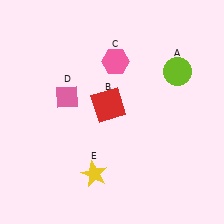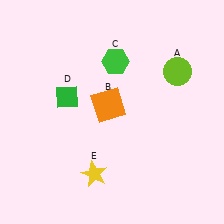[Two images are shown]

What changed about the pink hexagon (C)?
In Image 1, C is pink. In Image 2, it changed to green.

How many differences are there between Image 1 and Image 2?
There are 3 differences between the two images.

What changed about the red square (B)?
In Image 1, B is red. In Image 2, it changed to orange.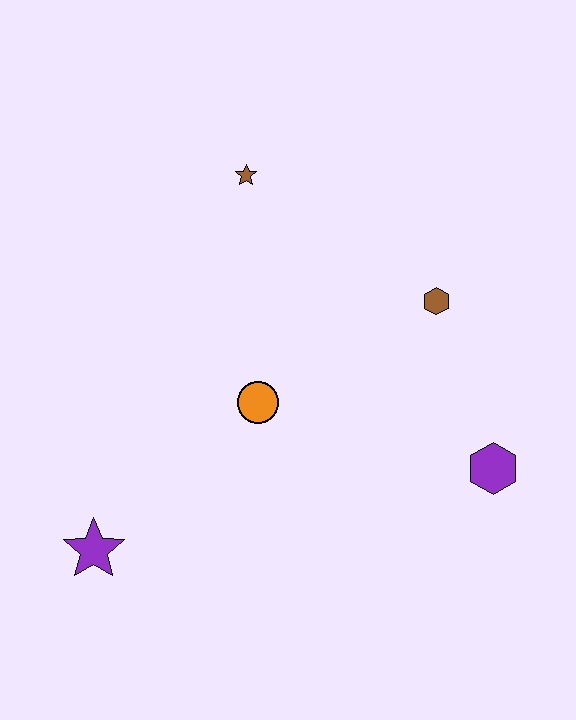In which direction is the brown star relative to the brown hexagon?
The brown star is to the left of the brown hexagon.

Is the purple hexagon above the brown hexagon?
No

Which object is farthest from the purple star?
The brown hexagon is farthest from the purple star.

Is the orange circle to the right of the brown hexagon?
No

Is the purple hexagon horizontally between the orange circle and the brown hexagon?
No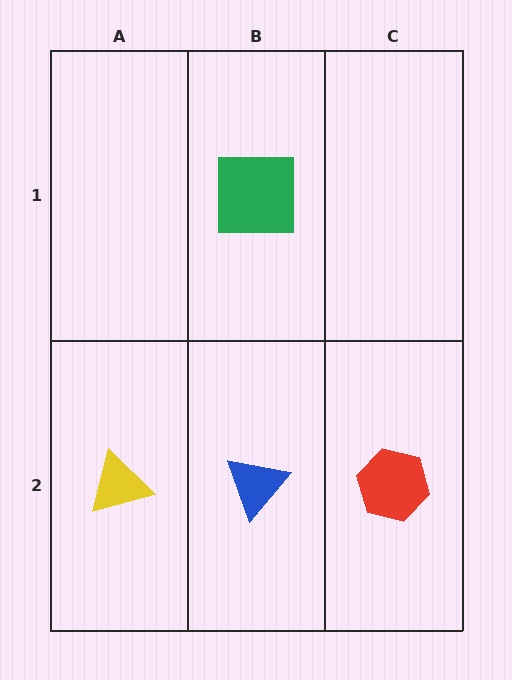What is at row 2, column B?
A blue triangle.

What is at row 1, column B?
A green square.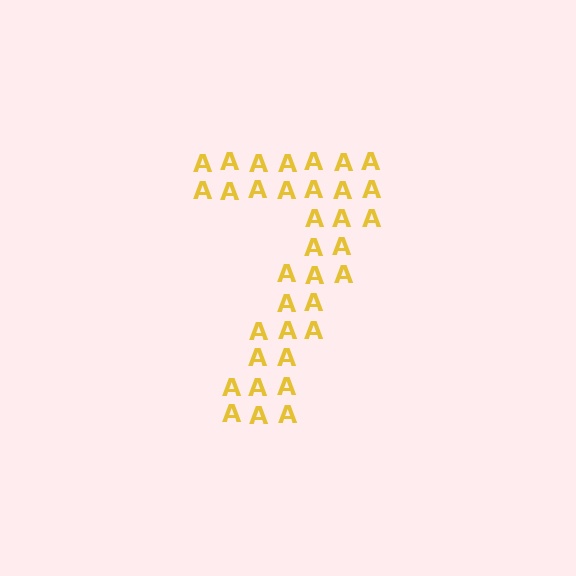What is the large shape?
The large shape is the digit 7.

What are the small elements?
The small elements are letter A's.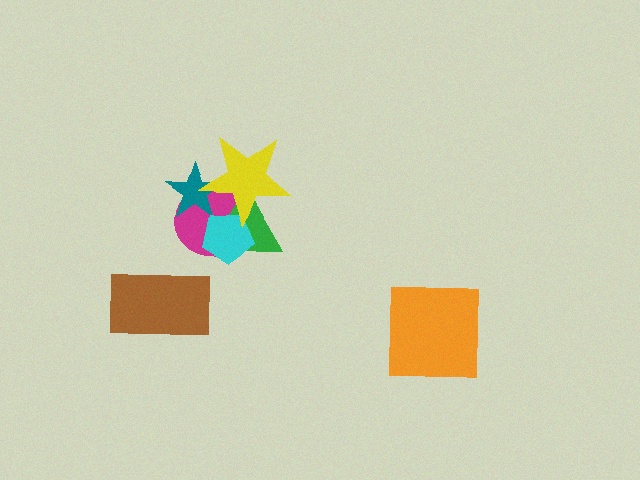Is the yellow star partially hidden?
No, no other shape covers it.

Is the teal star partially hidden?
Yes, it is partially covered by another shape.